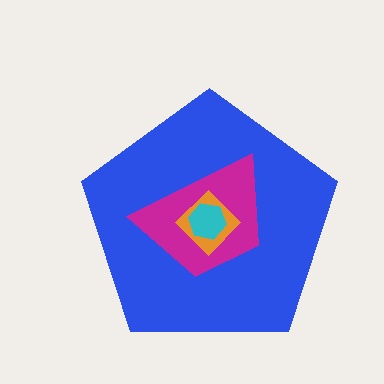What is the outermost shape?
The blue pentagon.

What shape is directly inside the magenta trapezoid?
The orange diamond.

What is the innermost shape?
The cyan hexagon.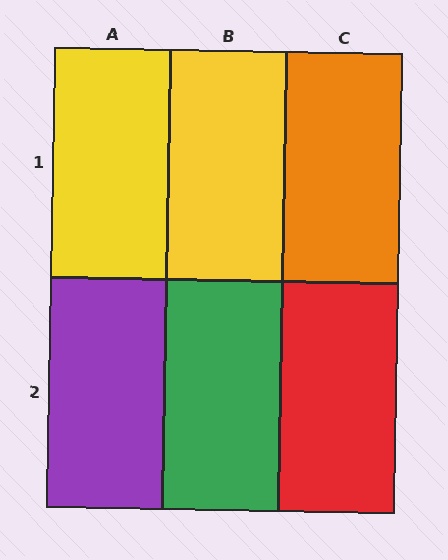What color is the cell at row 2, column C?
Red.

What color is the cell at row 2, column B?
Green.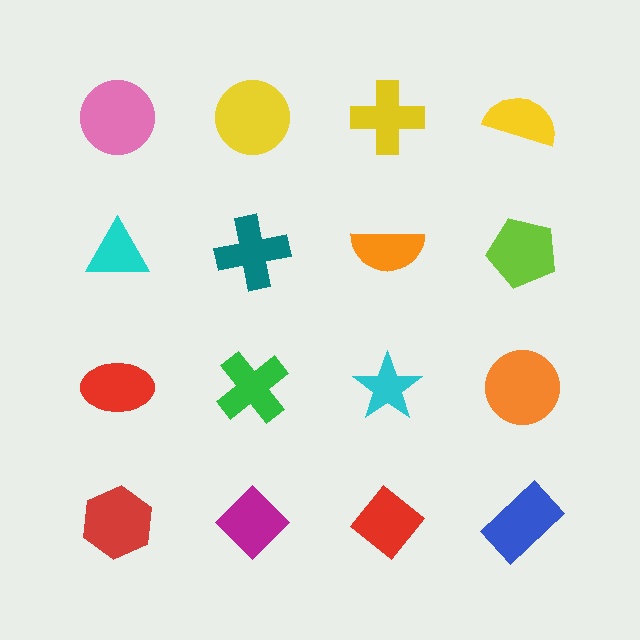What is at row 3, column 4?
An orange circle.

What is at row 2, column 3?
An orange semicircle.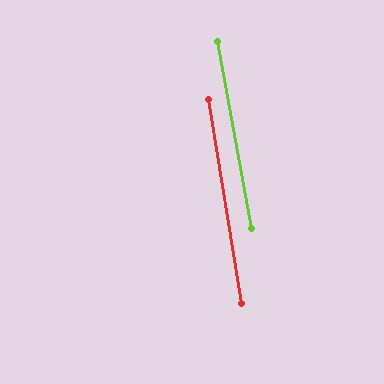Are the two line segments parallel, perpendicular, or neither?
Parallel — their directions differ by only 1.2°.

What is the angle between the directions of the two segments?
Approximately 1 degree.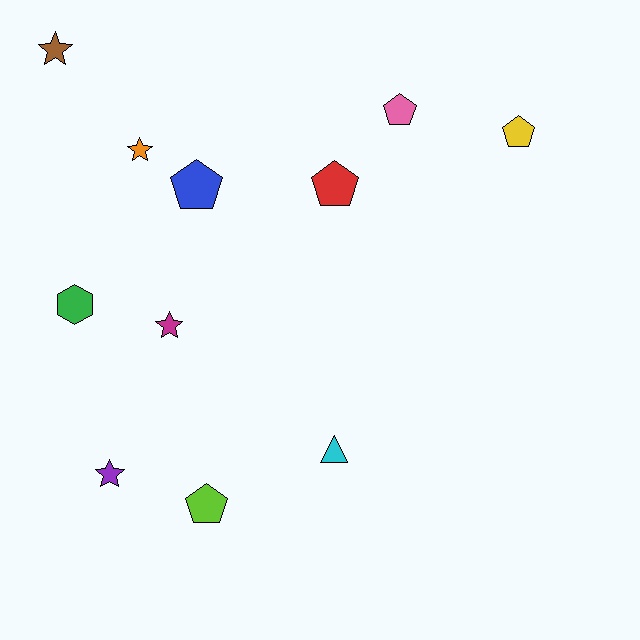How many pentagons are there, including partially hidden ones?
There are 5 pentagons.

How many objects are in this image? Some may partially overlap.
There are 11 objects.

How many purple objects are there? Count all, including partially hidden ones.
There is 1 purple object.